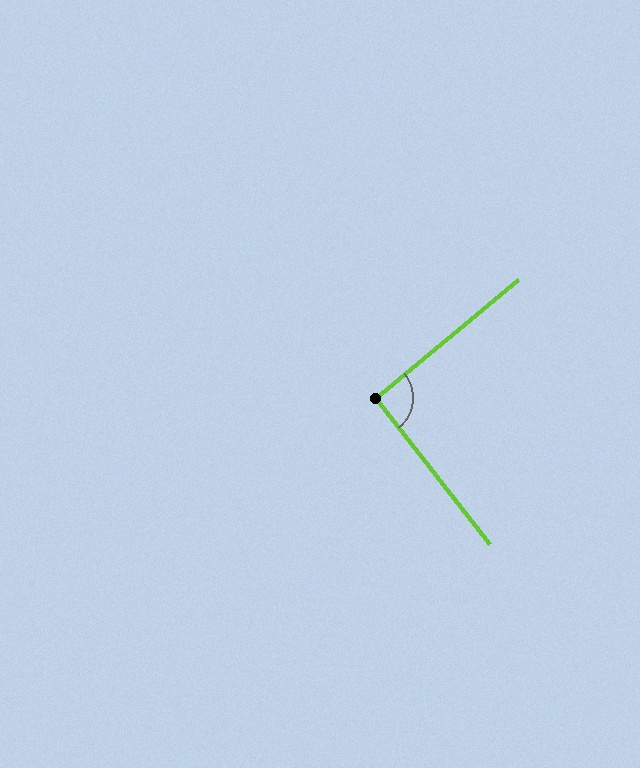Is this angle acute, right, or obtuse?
It is approximately a right angle.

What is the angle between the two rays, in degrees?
Approximately 92 degrees.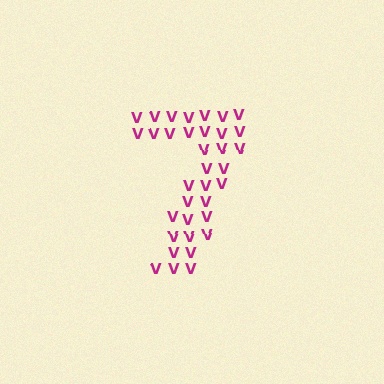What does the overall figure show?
The overall figure shows the digit 7.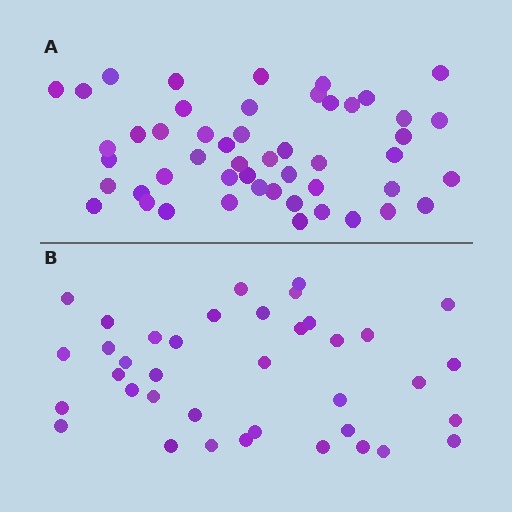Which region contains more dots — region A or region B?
Region A (the top region) has more dots.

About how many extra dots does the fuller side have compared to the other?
Region A has roughly 12 or so more dots than region B.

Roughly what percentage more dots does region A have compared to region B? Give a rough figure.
About 30% more.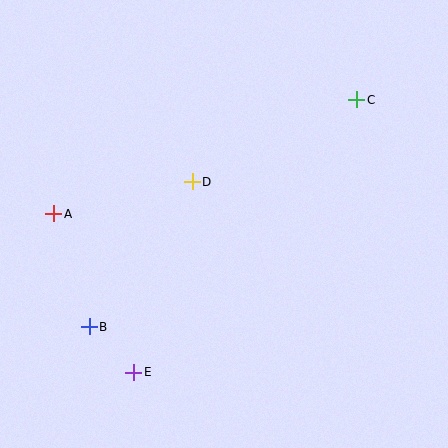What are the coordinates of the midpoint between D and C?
The midpoint between D and C is at (275, 141).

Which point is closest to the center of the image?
Point D at (192, 182) is closest to the center.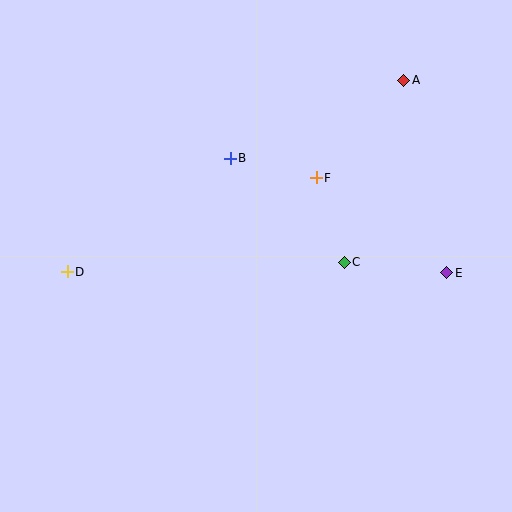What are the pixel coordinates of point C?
Point C is at (344, 262).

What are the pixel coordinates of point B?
Point B is at (230, 158).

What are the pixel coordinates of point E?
Point E is at (447, 273).